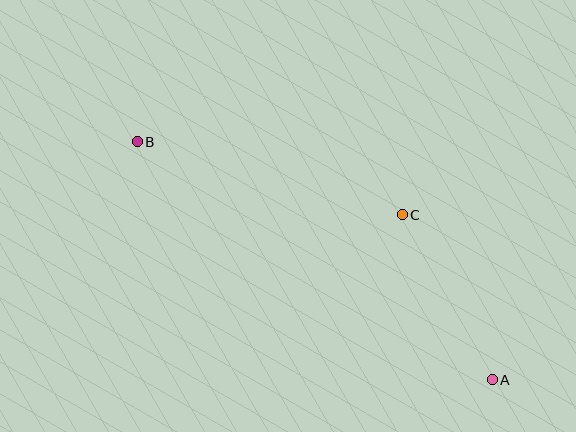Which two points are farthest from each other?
Points A and B are farthest from each other.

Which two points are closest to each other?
Points A and C are closest to each other.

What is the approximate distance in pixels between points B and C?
The distance between B and C is approximately 275 pixels.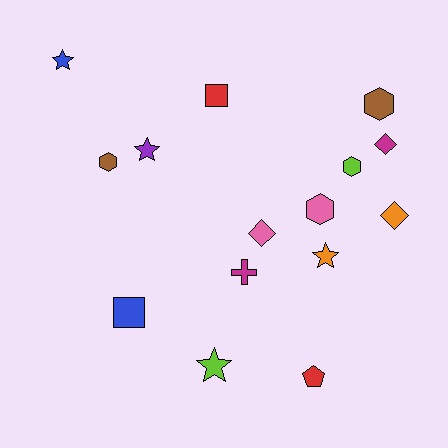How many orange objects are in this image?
There are 2 orange objects.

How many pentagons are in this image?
There is 1 pentagon.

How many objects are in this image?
There are 15 objects.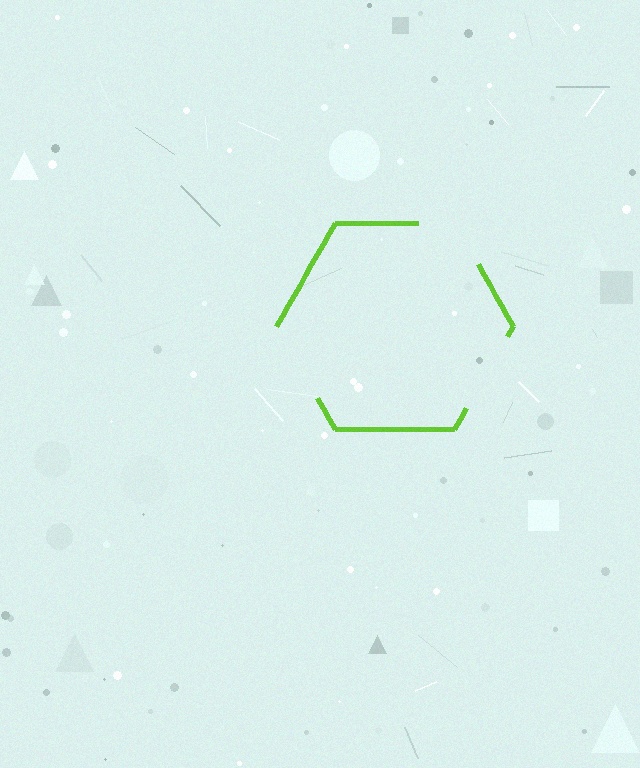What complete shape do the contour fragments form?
The contour fragments form a hexagon.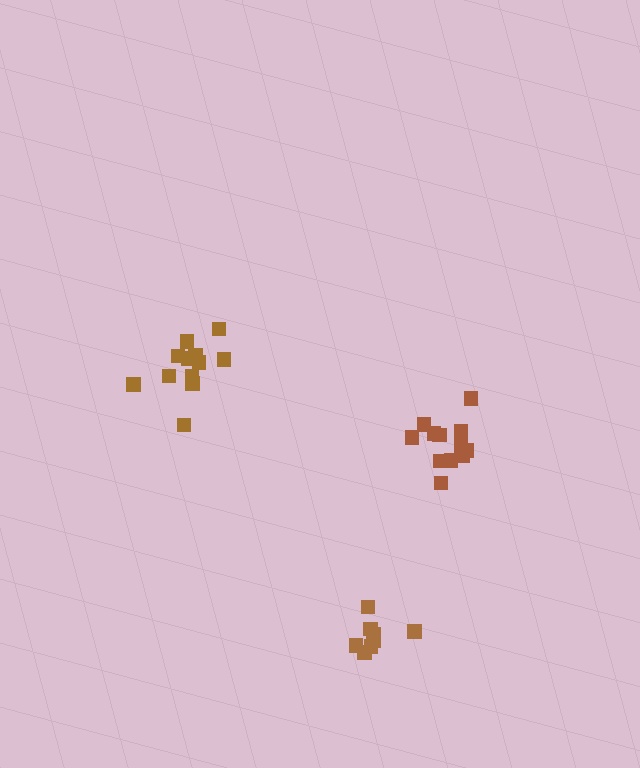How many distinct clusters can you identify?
There are 3 distinct clusters.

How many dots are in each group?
Group 1: 12 dots, Group 2: 13 dots, Group 3: 8 dots (33 total).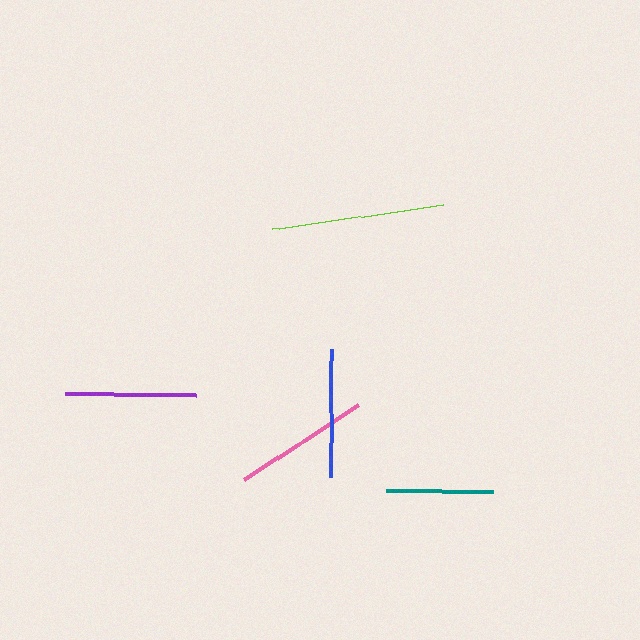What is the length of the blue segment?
The blue segment is approximately 128 pixels long.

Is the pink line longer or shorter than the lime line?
The lime line is longer than the pink line.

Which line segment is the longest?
The lime line is the longest at approximately 174 pixels.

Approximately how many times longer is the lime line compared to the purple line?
The lime line is approximately 1.3 times the length of the purple line.